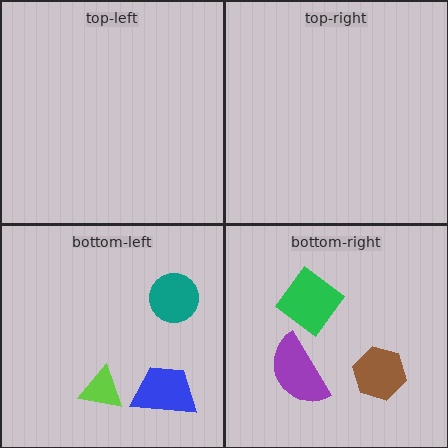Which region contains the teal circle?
The bottom-left region.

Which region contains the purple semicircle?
The bottom-right region.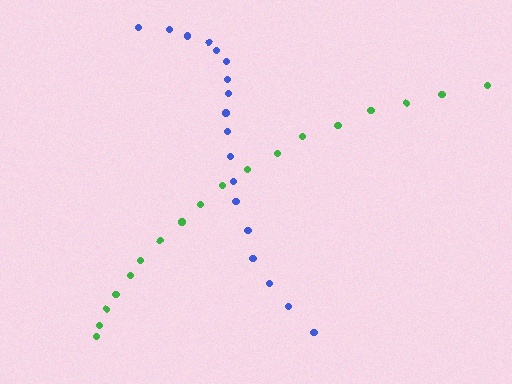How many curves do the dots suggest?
There are 2 distinct paths.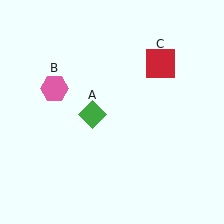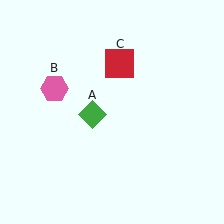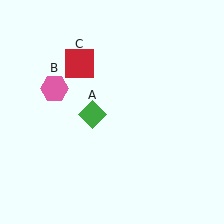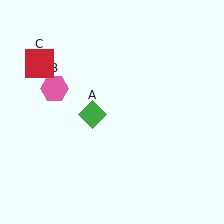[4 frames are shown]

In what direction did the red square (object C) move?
The red square (object C) moved left.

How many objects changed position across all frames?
1 object changed position: red square (object C).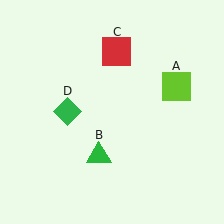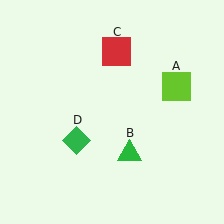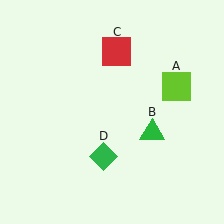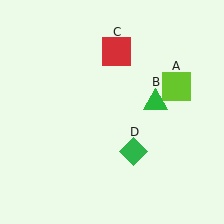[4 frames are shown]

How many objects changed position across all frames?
2 objects changed position: green triangle (object B), green diamond (object D).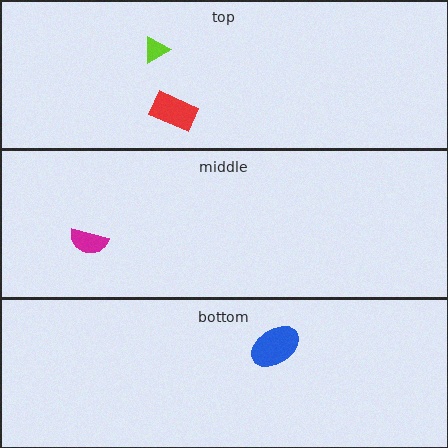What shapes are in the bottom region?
The blue ellipse.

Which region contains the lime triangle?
The top region.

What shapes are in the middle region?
The magenta semicircle.